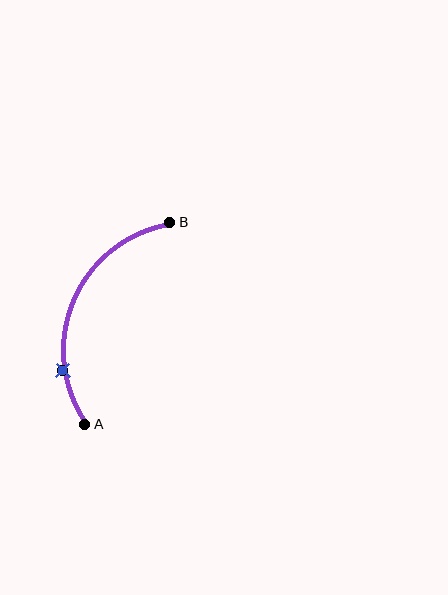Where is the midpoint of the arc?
The arc midpoint is the point on the curve farthest from the straight line joining A and B. It sits to the left of that line.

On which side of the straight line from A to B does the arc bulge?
The arc bulges to the left of the straight line connecting A and B.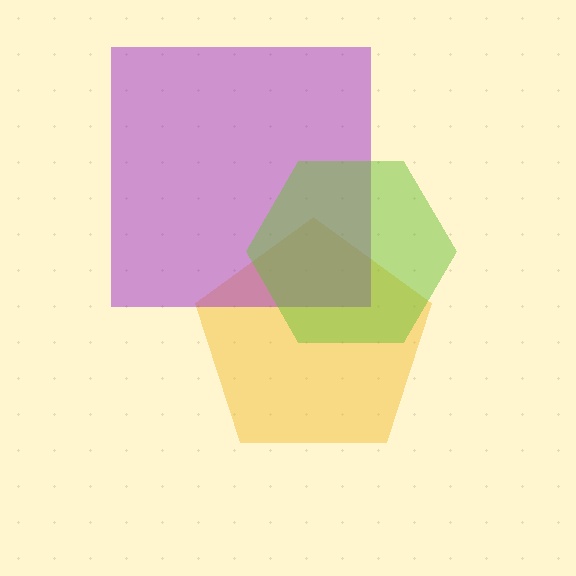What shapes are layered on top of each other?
The layered shapes are: a yellow pentagon, a purple square, a lime hexagon.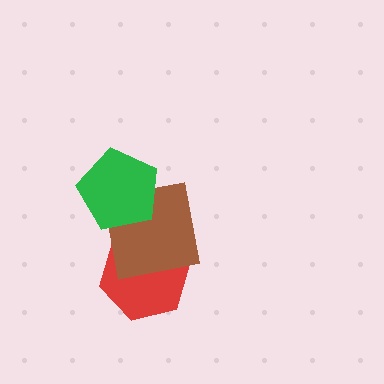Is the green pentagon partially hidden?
No, no other shape covers it.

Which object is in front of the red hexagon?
The brown square is in front of the red hexagon.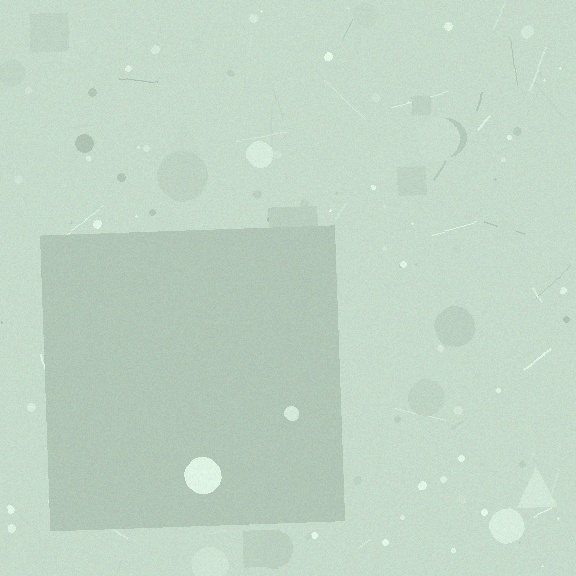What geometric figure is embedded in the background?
A square is embedded in the background.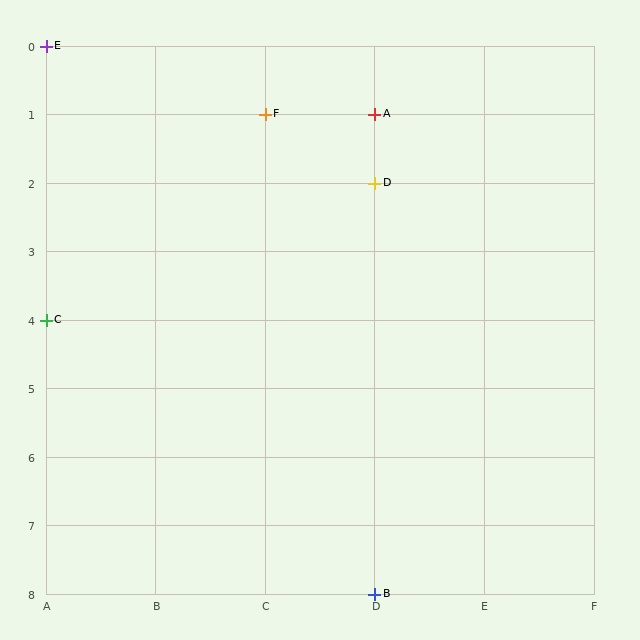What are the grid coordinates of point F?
Point F is at grid coordinates (C, 1).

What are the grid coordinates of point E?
Point E is at grid coordinates (A, 0).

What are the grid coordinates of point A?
Point A is at grid coordinates (D, 1).